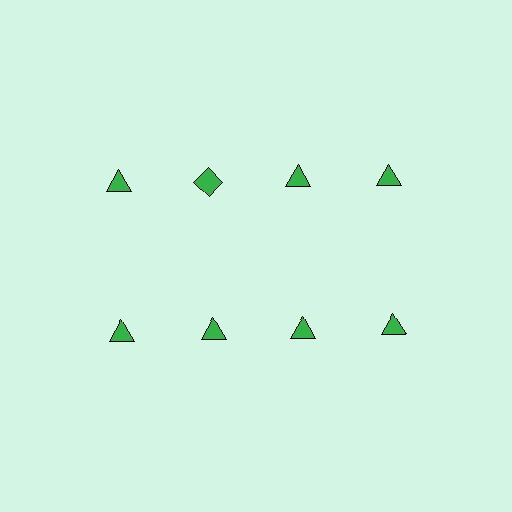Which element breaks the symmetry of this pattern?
The green diamond in the top row, second from left column breaks the symmetry. All other shapes are green triangles.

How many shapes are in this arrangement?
There are 8 shapes arranged in a grid pattern.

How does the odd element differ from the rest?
It has a different shape: diamond instead of triangle.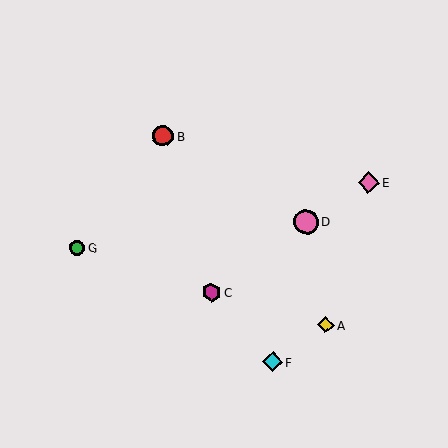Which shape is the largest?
The pink circle (labeled D) is the largest.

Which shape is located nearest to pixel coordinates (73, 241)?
The green circle (labeled G) at (77, 248) is nearest to that location.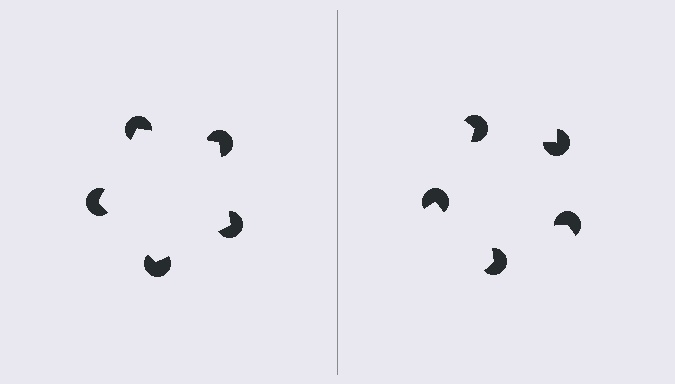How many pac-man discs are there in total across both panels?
10 — 5 on each side.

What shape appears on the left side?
An illusory pentagon.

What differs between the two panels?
The pac-man discs are positioned identically on both sides; only the wedge orientations differ. On the left they align to a pentagon; on the right they are misaligned.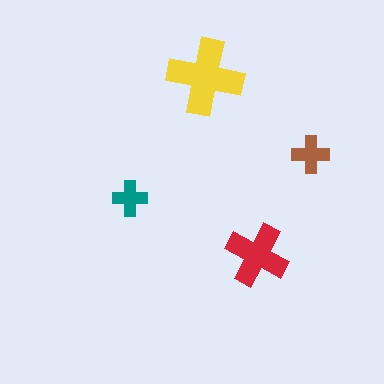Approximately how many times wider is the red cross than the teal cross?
About 2 times wider.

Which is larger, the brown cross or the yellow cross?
The yellow one.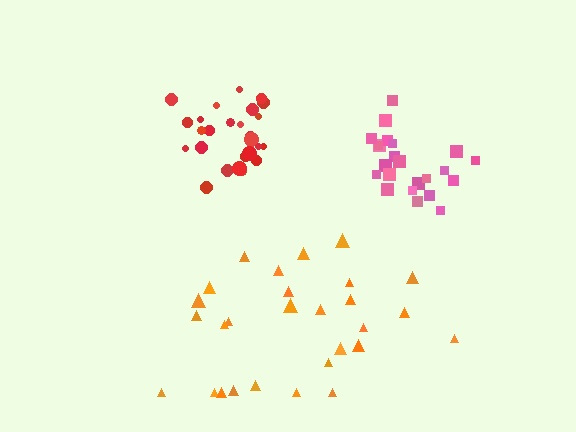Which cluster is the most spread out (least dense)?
Orange.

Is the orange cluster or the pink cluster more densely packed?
Pink.